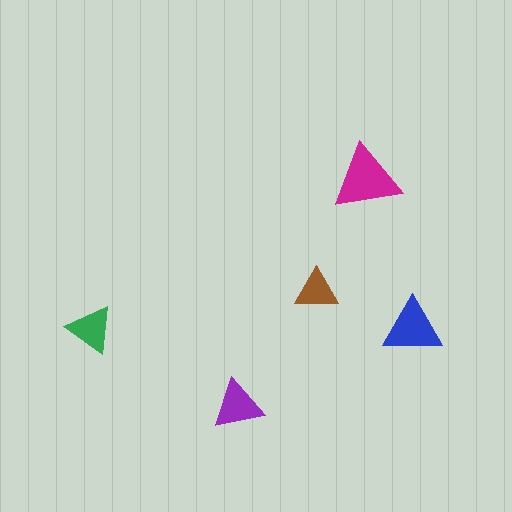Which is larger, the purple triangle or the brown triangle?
The purple one.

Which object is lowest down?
The purple triangle is bottommost.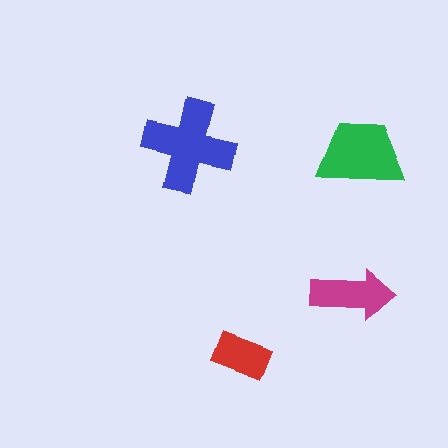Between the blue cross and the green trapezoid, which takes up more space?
The blue cross.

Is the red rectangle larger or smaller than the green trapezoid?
Smaller.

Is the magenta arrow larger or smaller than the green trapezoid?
Smaller.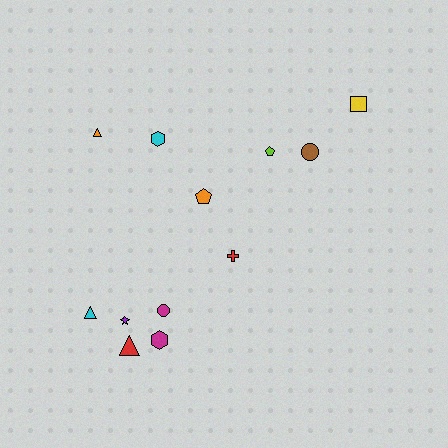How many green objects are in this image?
There are no green objects.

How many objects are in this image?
There are 12 objects.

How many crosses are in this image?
There is 1 cross.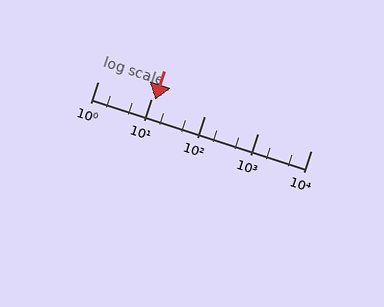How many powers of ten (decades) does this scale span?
The scale spans 4 decades, from 1 to 10000.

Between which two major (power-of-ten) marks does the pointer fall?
The pointer is between 10 and 100.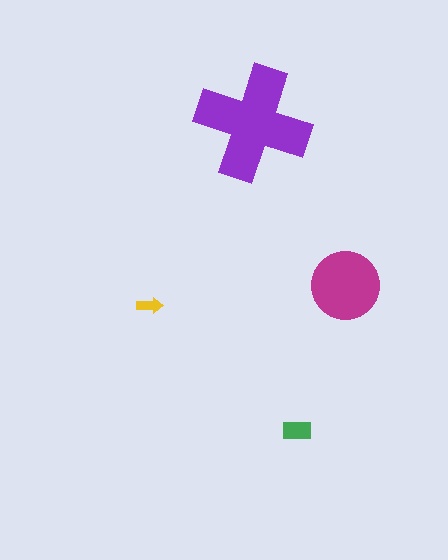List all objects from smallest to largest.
The yellow arrow, the green rectangle, the magenta circle, the purple cross.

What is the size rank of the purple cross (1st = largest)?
1st.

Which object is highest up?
The purple cross is topmost.